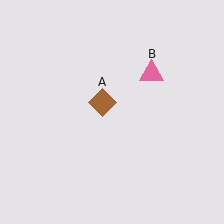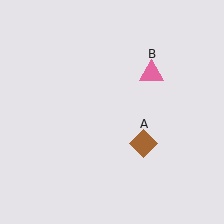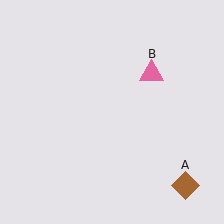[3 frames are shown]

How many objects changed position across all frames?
1 object changed position: brown diamond (object A).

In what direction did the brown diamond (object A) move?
The brown diamond (object A) moved down and to the right.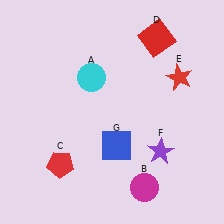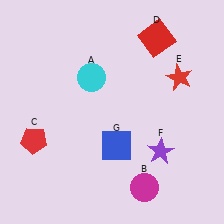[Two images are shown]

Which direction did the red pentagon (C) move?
The red pentagon (C) moved left.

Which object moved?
The red pentagon (C) moved left.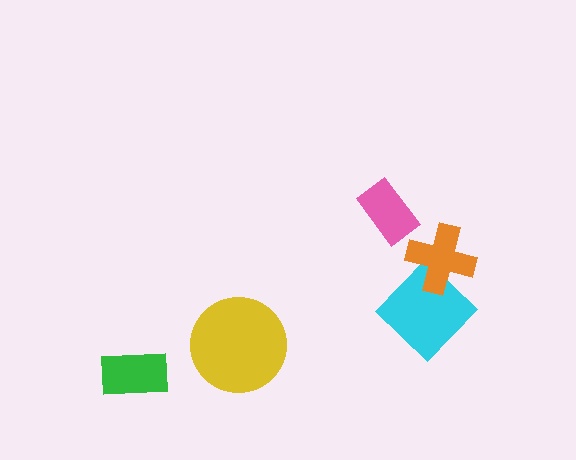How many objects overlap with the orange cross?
1 object overlaps with the orange cross.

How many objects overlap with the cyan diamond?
1 object overlaps with the cyan diamond.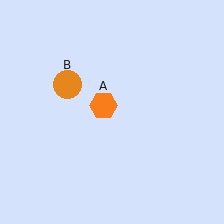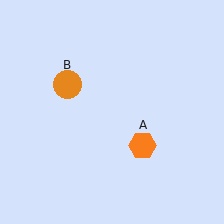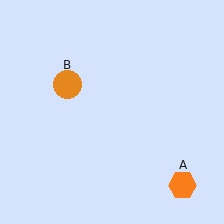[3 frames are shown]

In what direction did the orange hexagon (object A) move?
The orange hexagon (object A) moved down and to the right.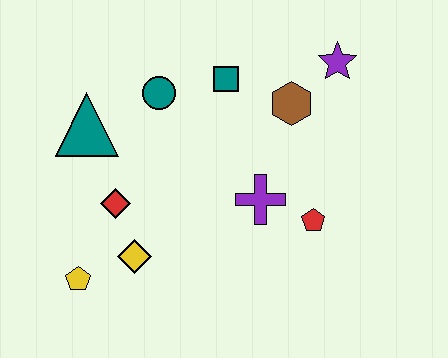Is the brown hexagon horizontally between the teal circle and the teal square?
No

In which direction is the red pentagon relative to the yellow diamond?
The red pentagon is to the right of the yellow diamond.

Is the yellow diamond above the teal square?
No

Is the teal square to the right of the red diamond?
Yes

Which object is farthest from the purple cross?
The yellow pentagon is farthest from the purple cross.